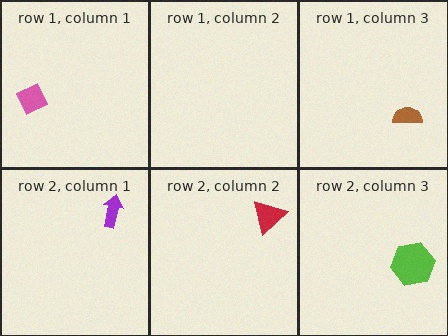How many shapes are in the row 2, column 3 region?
1.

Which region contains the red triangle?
The row 2, column 2 region.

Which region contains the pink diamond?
The row 1, column 1 region.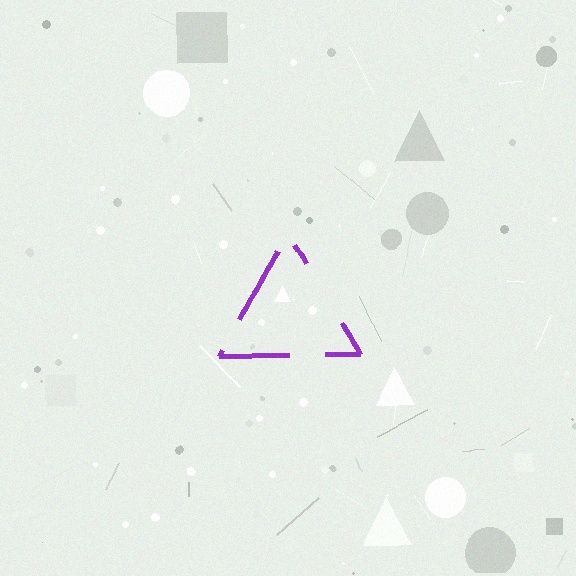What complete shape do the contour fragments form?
The contour fragments form a triangle.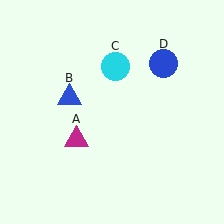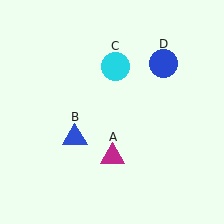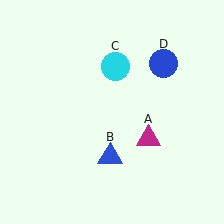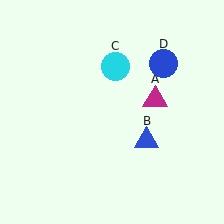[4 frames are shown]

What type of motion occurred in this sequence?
The magenta triangle (object A), blue triangle (object B) rotated counterclockwise around the center of the scene.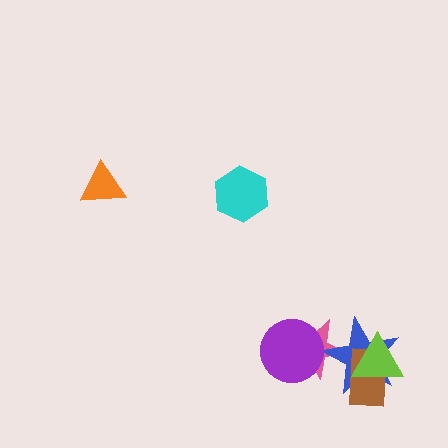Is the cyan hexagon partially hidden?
No, no other shape covers it.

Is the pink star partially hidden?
Yes, it is partially covered by another shape.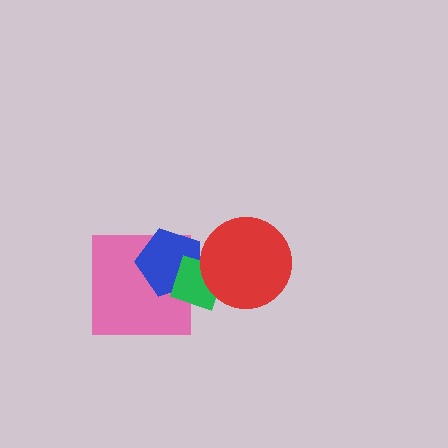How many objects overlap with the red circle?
1 object overlaps with the red circle.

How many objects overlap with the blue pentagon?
2 objects overlap with the blue pentagon.